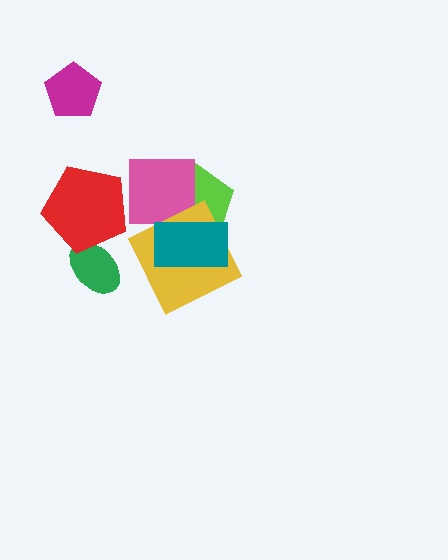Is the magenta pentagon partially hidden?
No, no other shape covers it.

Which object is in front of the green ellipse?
The red pentagon is in front of the green ellipse.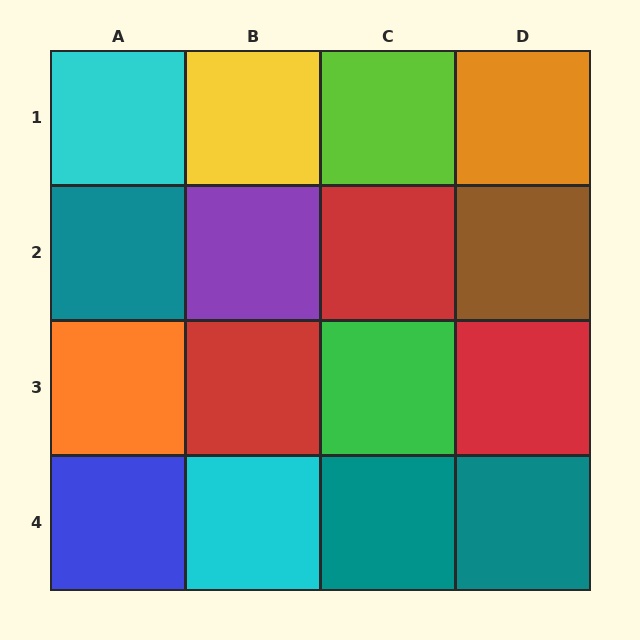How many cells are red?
3 cells are red.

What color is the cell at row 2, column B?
Purple.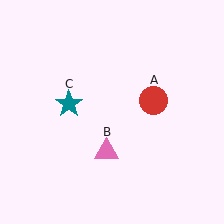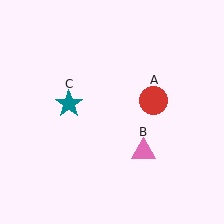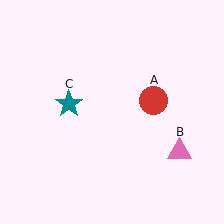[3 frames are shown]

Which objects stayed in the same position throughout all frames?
Red circle (object A) and teal star (object C) remained stationary.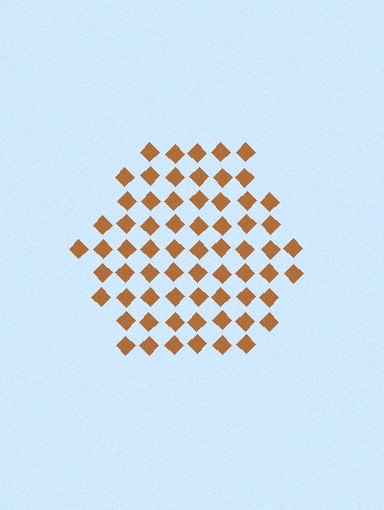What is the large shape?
The large shape is a hexagon.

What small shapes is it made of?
It is made of small diamonds.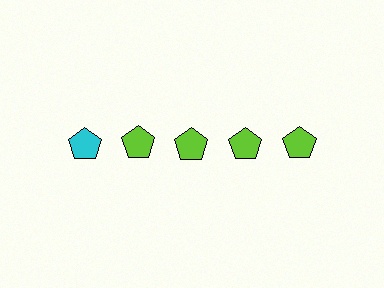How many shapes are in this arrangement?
There are 5 shapes arranged in a grid pattern.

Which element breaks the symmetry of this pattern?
The cyan pentagon in the top row, leftmost column breaks the symmetry. All other shapes are lime pentagons.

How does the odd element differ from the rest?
It has a different color: cyan instead of lime.